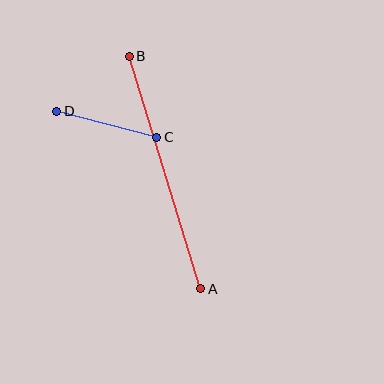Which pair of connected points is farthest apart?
Points A and B are farthest apart.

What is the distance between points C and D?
The distance is approximately 103 pixels.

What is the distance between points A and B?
The distance is approximately 243 pixels.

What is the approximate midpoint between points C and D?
The midpoint is at approximately (107, 124) pixels.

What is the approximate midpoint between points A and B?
The midpoint is at approximately (165, 173) pixels.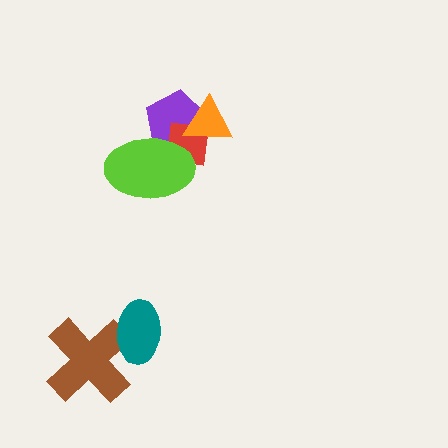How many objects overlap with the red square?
3 objects overlap with the red square.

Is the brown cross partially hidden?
Yes, it is partially covered by another shape.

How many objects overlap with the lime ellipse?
2 objects overlap with the lime ellipse.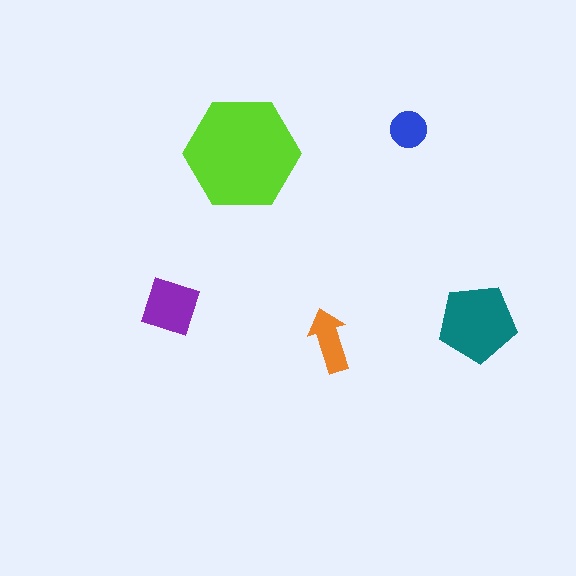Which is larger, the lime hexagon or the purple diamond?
The lime hexagon.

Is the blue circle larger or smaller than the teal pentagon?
Smaller.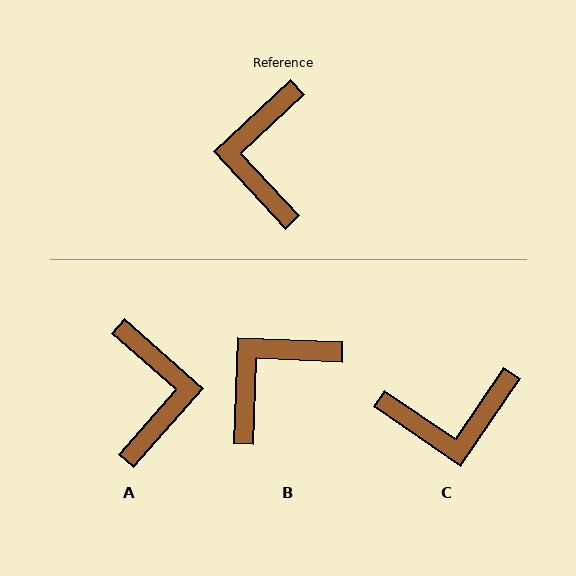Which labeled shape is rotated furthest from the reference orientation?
A, about 174 degrees away.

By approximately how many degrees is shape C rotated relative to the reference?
Approximately 103 degrees counter-clockwise.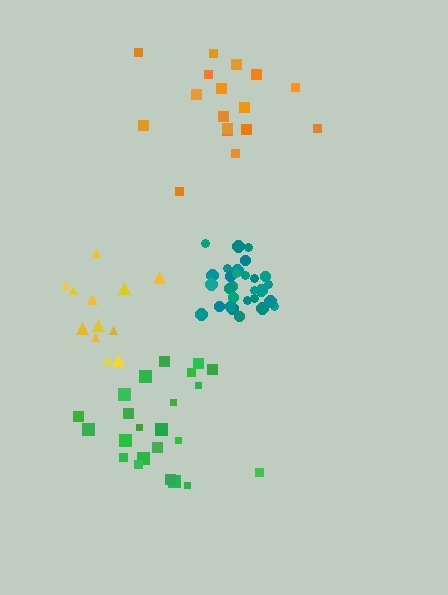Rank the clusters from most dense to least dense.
teal, yellow, orange, green.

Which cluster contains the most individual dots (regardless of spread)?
Teal (30).